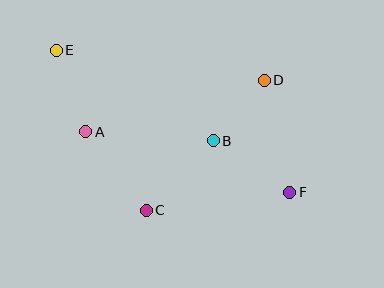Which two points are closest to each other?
Points B and D are closest to each other.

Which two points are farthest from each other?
Points E and F are farthest from each other.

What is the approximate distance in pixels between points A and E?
The distance between A and E is approximately 87 pixels.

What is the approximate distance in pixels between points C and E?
The distance between C and E is approximately 184 pixels.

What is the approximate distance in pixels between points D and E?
The distance between D and E is approximately 210 pixels.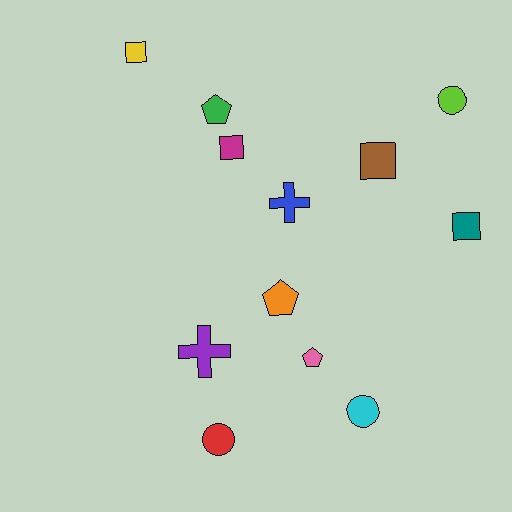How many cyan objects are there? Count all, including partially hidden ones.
There is 1 cyan object.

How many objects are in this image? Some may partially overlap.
There are 12 objects.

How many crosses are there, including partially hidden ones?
There are 2 crosses.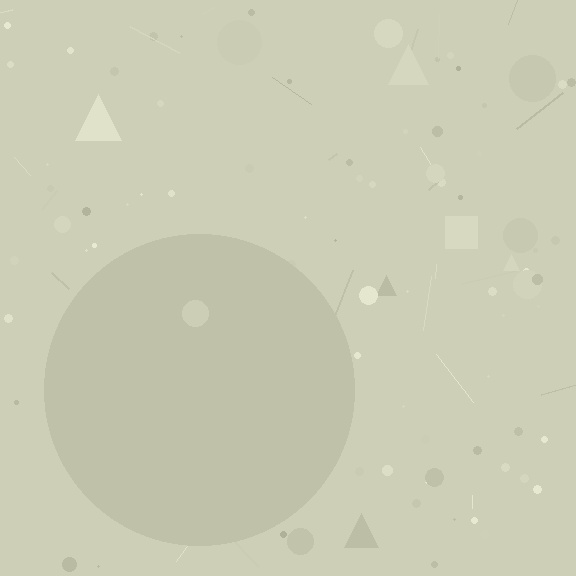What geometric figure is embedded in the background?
A circle is embedded in the background.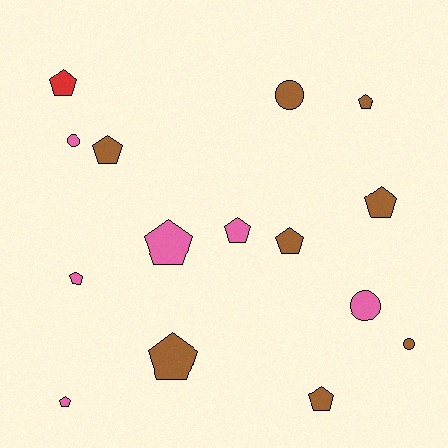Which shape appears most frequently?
Pentagon, with 11 objects.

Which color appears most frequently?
Brown, with 8 objects.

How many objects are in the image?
There are 15 objects.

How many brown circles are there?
There are 2 brown circles.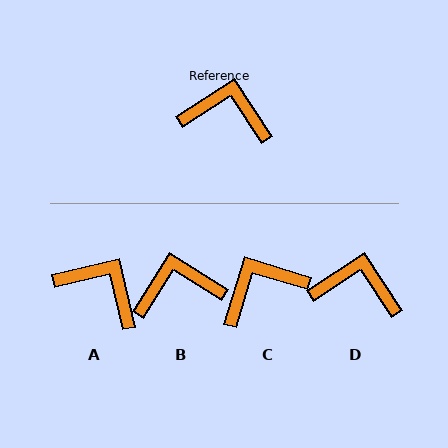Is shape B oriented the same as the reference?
No, it is off by about 24 degrees.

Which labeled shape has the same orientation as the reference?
D.